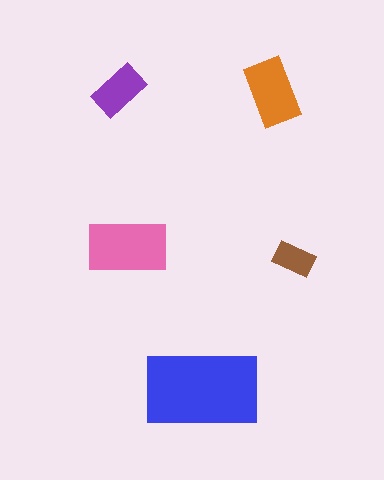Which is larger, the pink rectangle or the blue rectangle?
The blue one.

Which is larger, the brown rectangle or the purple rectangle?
The purple one.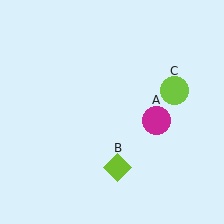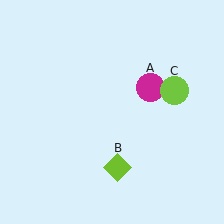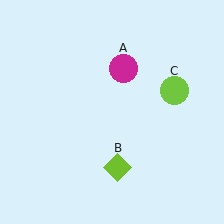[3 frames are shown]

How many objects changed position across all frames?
1 object changed position: magenta circle (object A).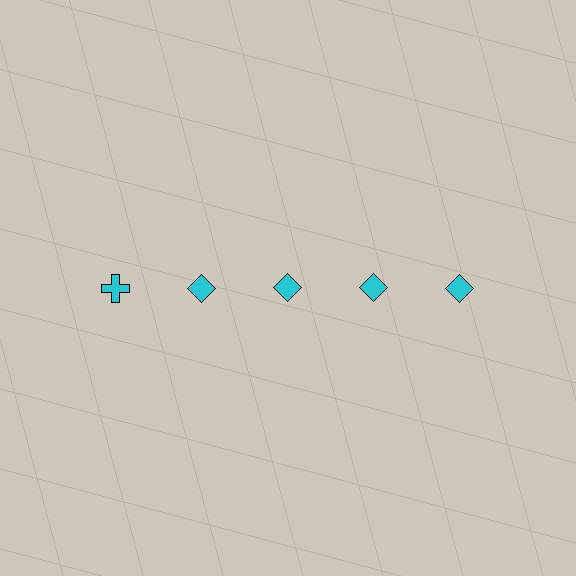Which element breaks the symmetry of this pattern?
The cyan cross in the top row, leftmost column breaks the symmetry. All other shapes are cyan diamonds.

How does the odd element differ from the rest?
It has a different shape: cross instead of diamond.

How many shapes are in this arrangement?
There are 5 shapes arranged in a grid pattern.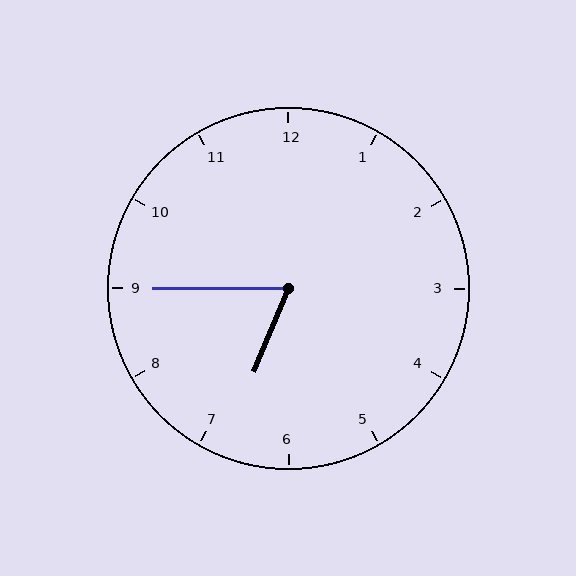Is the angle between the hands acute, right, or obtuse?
It is acute.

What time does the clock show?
6:45.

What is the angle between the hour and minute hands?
Approximately 68 degrees.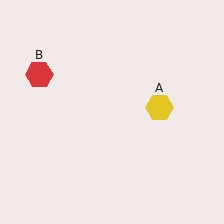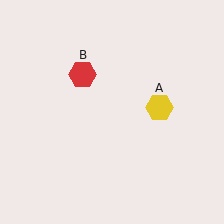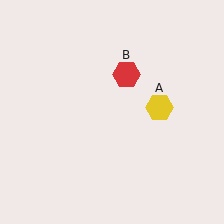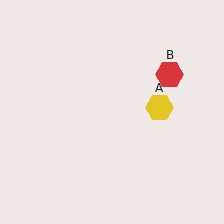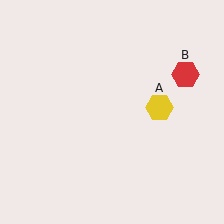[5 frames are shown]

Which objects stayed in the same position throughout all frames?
Yellow hexagon (object A) remained stationary.